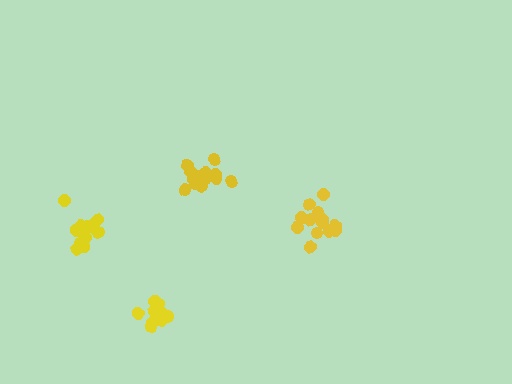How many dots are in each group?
Group 1: 16 dots, Group 2: 14 dots, Group 3: 13 dots, Group 4: 15 dots (58 total).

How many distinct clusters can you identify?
There are 4 distinct clusters.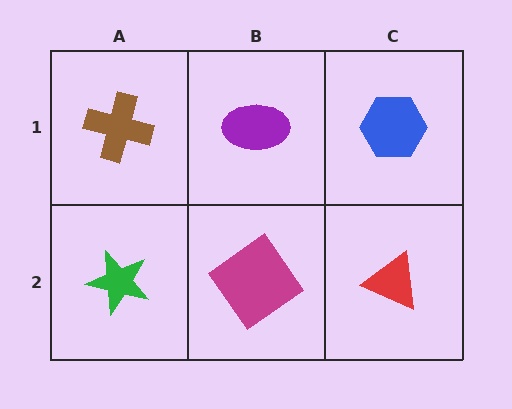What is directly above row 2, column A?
A brown cross.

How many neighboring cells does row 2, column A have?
2.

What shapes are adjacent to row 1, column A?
A green star (row 2, column A), a purple ellipse (row 1, column B).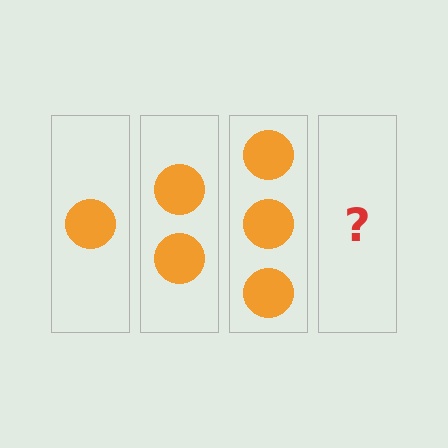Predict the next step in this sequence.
The next step is 4 circles.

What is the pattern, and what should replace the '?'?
The pattern is that each step adds one more circle. The '?' should be 4 circles.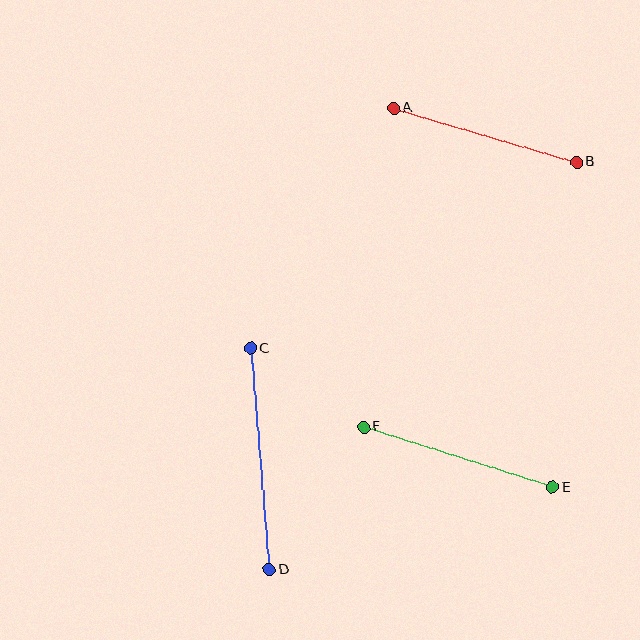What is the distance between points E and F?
The distance is approximately 198 pixels.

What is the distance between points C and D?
The distance is approximately 222 pixels.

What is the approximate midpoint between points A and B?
The midpoint is at approximately (485, 135) pixels.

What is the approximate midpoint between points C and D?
The midpoint is at approximately (260, 459) pixels.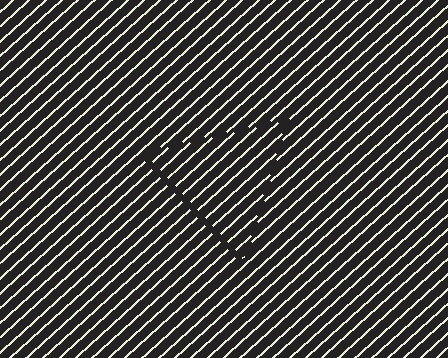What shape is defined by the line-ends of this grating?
An illusory triangle. The interior of the shape contains the same grating, shifted by half a period — the contour is defined by the phase discontinuity where line-ends from the inner and outer gratings abut.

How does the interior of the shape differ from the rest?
The interior of the shape contains the same grating, shifted by half a period — the contour is defined by the phase discontinuity where line-ends from the inner and outer gratings abut.